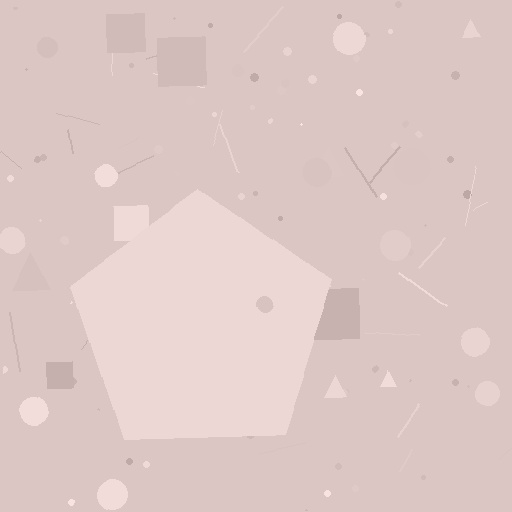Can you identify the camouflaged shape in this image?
The camouflaged shape is a pentagon.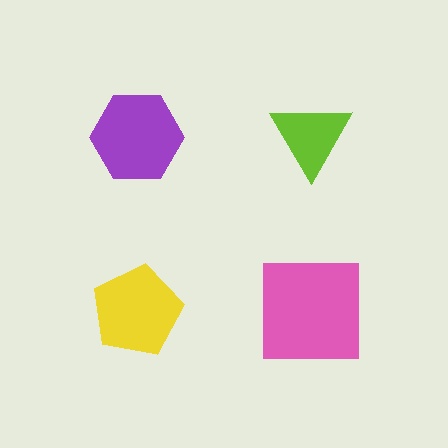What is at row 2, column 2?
A pink square.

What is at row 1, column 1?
A purple hexagon.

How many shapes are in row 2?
2 shapes.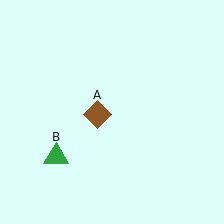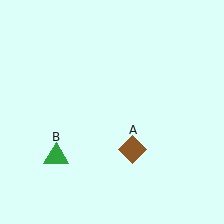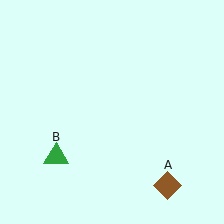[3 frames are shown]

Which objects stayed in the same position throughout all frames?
Green triangle (object B) remained stationary.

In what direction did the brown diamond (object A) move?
The brown diamond (object A) moved down and to the right.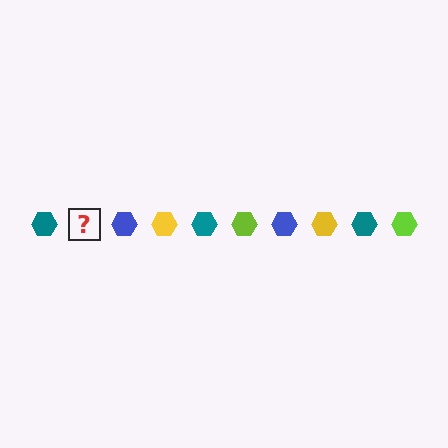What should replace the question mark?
The question mark should be replaced with a lime hexagon.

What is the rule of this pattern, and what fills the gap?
The rule is that the pattern cycles through teal, lime, blue, yellow hexagons. The gap should be filled with a lime hexagon.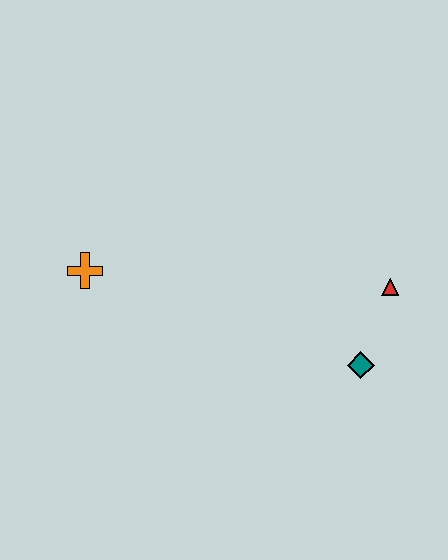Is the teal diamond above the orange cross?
No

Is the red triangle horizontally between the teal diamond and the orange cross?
No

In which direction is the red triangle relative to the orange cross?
The red triangle is to the right of the orange cross.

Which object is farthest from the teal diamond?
The orange cross is farthest from the teal diamond.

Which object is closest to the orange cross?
The teal diamond is closest to the orange cross.